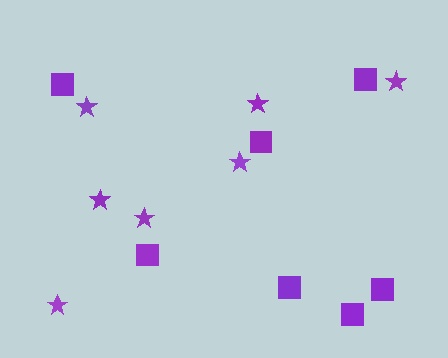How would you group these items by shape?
There are 2 groups: one group of stars (7) and one group of squares (7).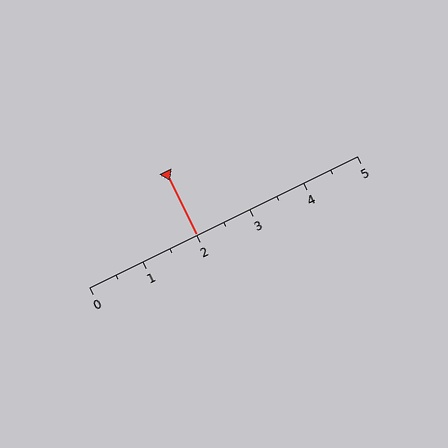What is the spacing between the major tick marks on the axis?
The major ticks are spaced 1 apart.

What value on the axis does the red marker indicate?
The marker indicates approximately 2.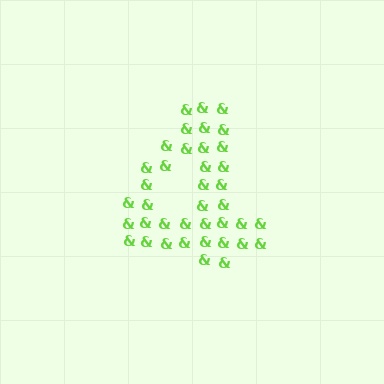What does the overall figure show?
The overall figure shows the digit 4.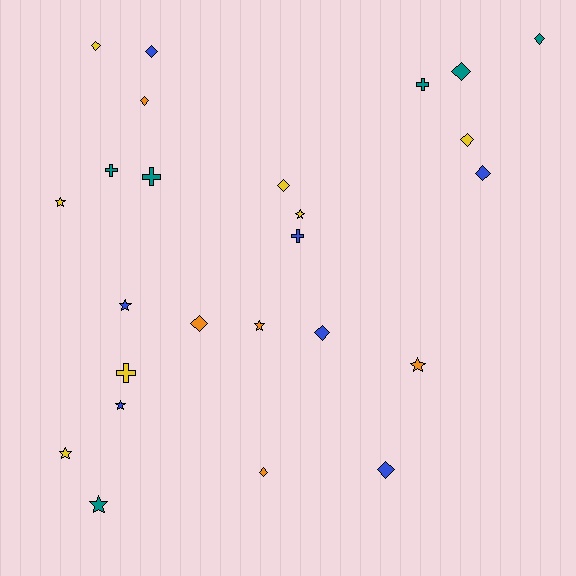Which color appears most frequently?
Yellow, with 7 objects.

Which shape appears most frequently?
Diamond, with 12 objects.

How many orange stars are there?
There are 2 orange stars.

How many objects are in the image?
There are 25 objects.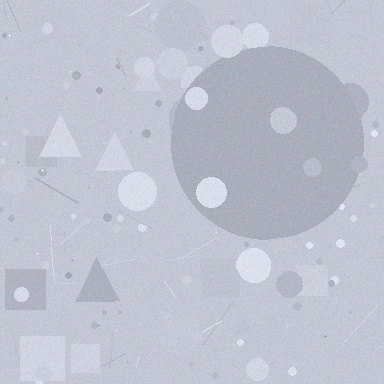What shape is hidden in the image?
A circle is hidden in the image.